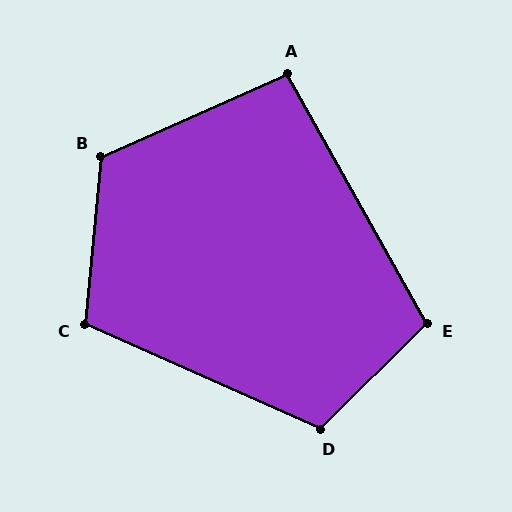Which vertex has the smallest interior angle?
A, at approximately 96 degrees.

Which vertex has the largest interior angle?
B, at approximately 119 degrees.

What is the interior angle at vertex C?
Approximately 109 degrees (obtuse).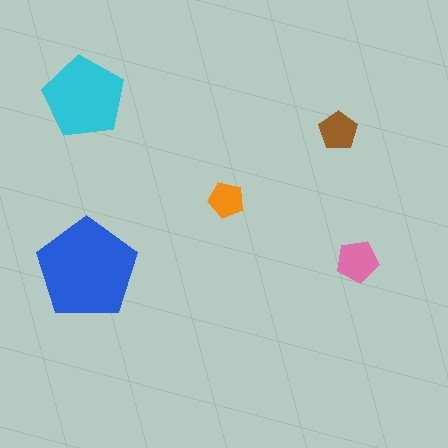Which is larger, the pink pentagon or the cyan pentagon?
The cyan one.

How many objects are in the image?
There are 5 objects in the image.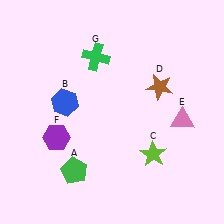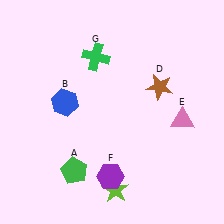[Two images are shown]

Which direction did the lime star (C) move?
The lime star (C) moved left.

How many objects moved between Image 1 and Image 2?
2 objects moved between the two images.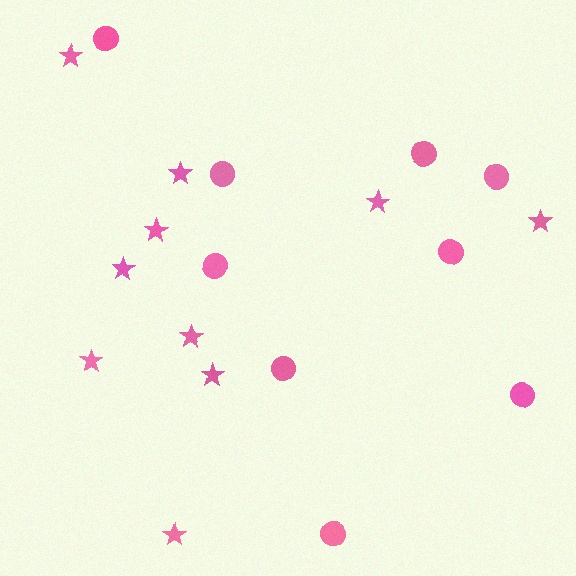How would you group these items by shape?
There are 2 groups: one group of circles (9) and one group of stars (10).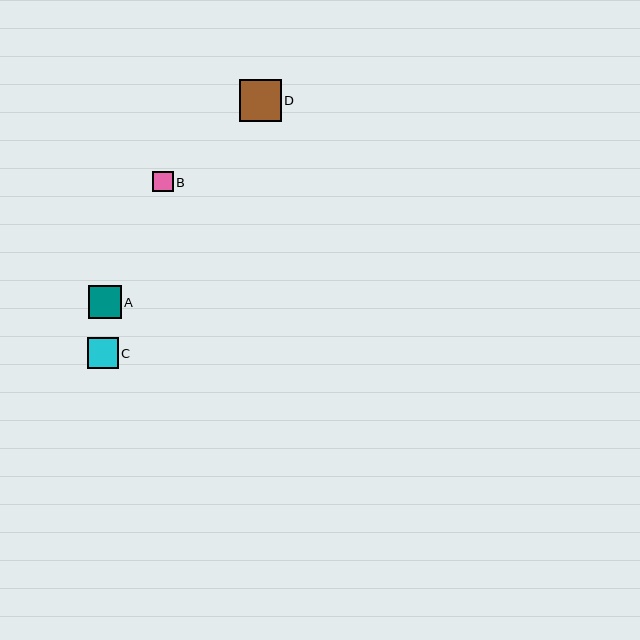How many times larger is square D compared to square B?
Square D is approximately 2.1 times the size of square B.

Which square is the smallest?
Square B is the smallest with a size of approximately 20 pixels.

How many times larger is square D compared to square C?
Square D is approximately 1.4 times the size of square C.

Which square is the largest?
Square D is the largest with a size of approximately 42 pixels.